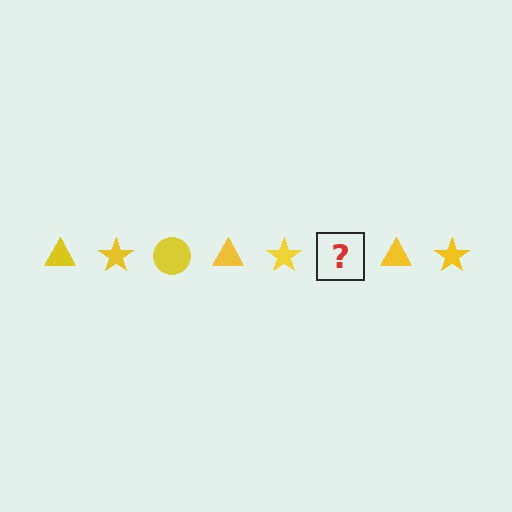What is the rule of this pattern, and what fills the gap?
The rule is that the pattern cycles through triangle, star, circle shapes in yellow. The gap should be filled with a yellow circle.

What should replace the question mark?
The question mark should be replaced with a yellow circle.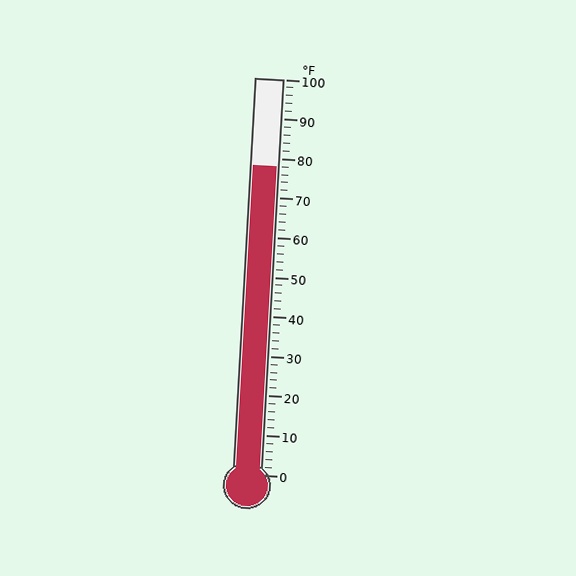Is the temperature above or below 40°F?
The temperature is above 40°F.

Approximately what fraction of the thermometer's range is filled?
The thermometer is filled to approximately 80% of its range.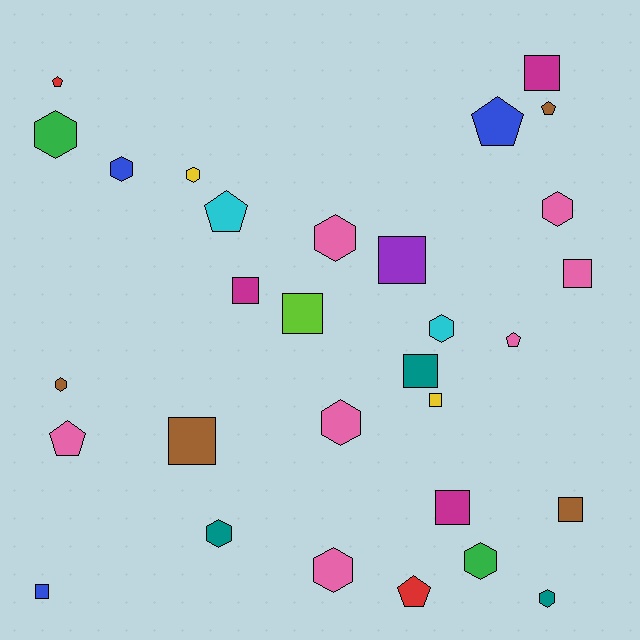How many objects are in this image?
There are 30 objects.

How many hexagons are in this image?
There are 12 hexagons.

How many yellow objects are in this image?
There are 2 yellow objects.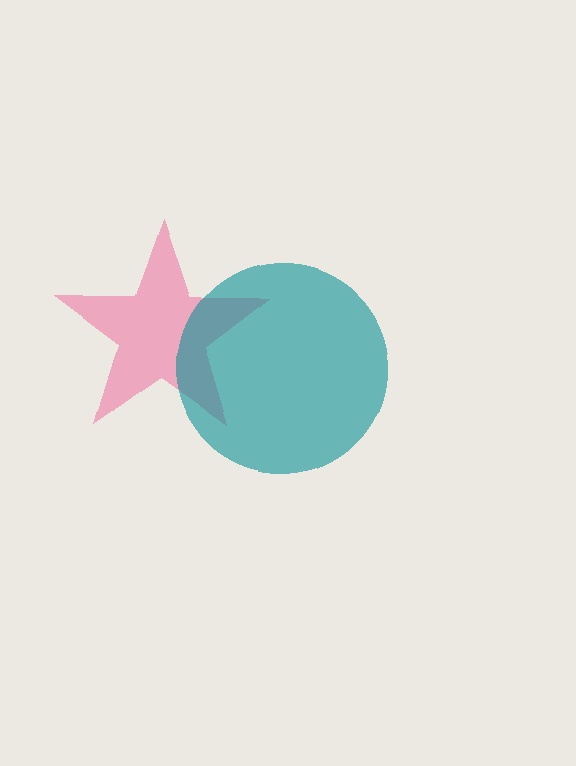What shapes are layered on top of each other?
The layered shapes are: a pink star, a teal circle.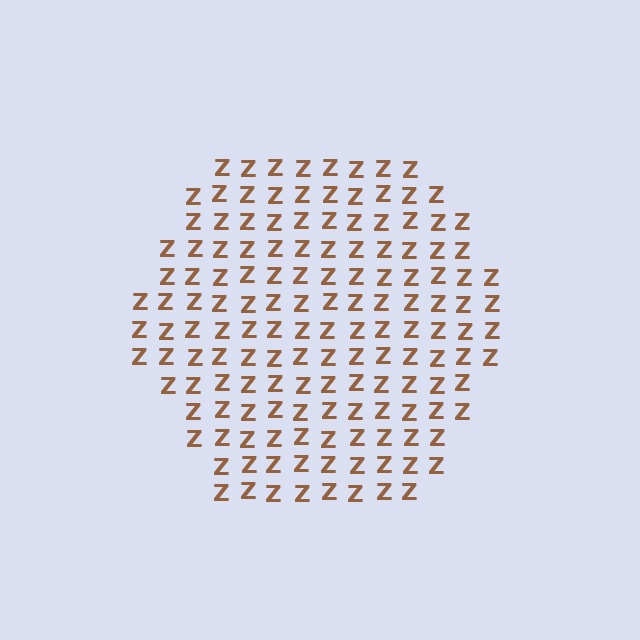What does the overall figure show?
The overall figure shows a hexagon.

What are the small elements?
The small elements are letter Z's.